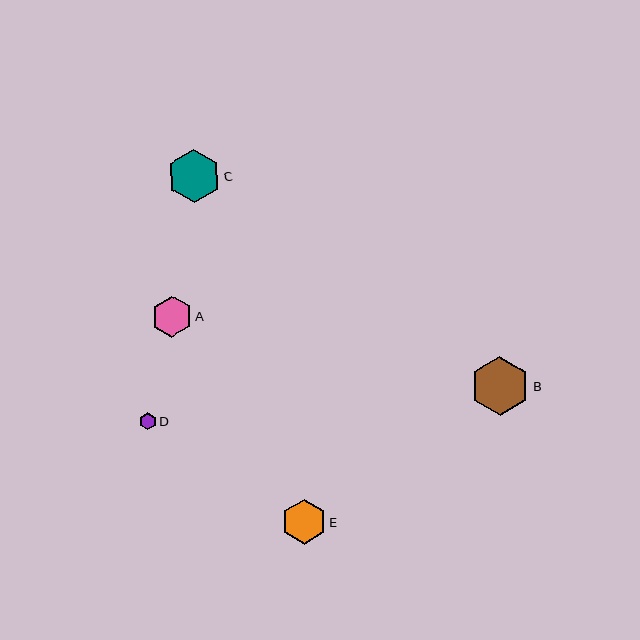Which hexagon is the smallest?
Hexagon D is the smallest with a size of approximately 16 pixels.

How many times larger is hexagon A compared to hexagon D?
Hexagon A is approximately 2.5 times the size of hexagon D.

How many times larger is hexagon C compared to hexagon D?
Hexagon C is approximately 3.3 times the size of hexagon D.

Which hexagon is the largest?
Hexagon B is the largest with a size of approximately 59 pixels.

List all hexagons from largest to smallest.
From largest to smallest: B, C, E, A, D.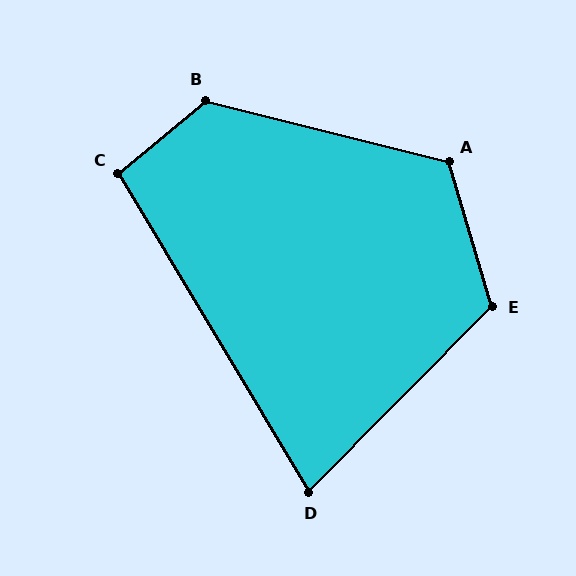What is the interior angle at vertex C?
Approximately 99 degrees (obtuse).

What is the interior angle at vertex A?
Approximately 121 degrees (obtuse).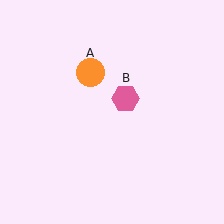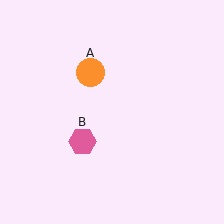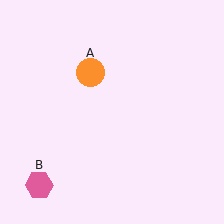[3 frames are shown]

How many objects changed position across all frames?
1 object changed position: pink hexagon (object B).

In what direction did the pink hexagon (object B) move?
The pink hexagon (object B) moved down and to the left.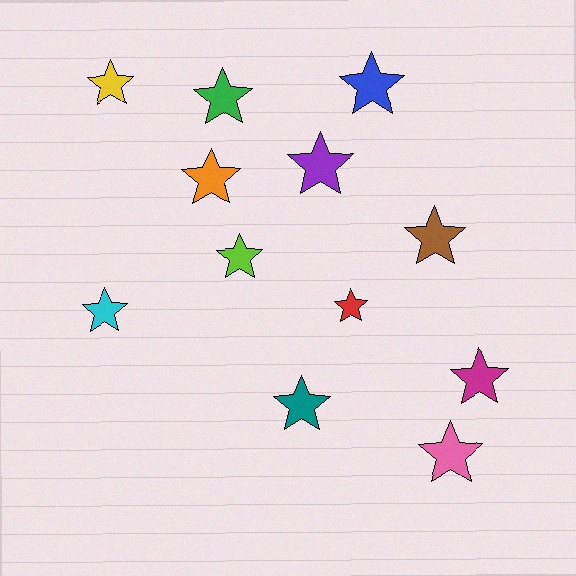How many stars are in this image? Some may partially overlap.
There are 12 stars.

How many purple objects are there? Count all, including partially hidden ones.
There is 1 purple object.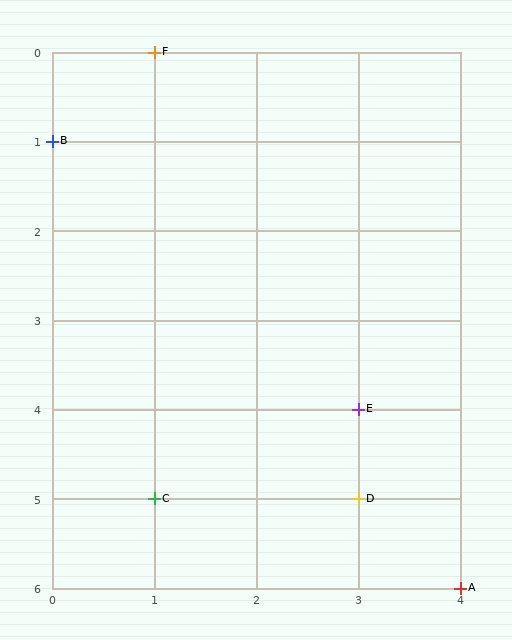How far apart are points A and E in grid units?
Points A and E are 1 column and 2 rows apart (about 2.2 grid units diagonally).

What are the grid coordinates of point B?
Point B is at grid coordinates (0, 1).